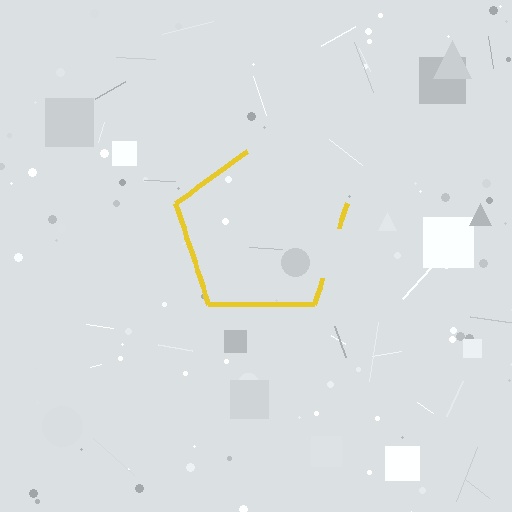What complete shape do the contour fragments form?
The contour fragments form a pentagon.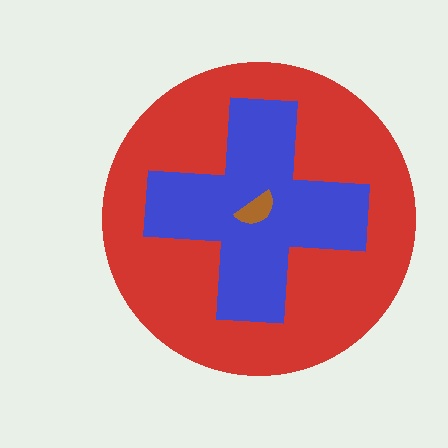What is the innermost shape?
The brown semicircle.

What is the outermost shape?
The red circle.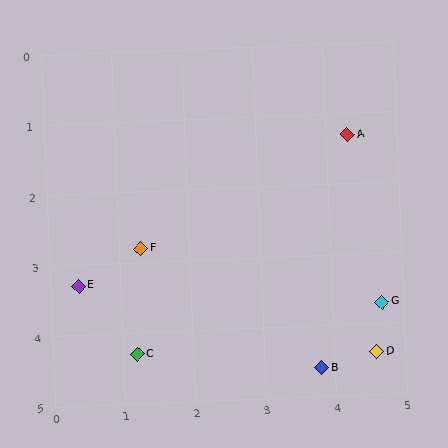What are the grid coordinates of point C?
Point C is at approximately (1.2, 4.3).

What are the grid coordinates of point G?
Point G is at approximately (4.7, 3.7).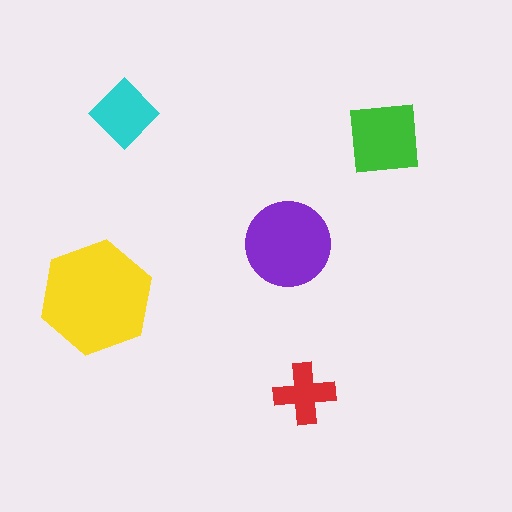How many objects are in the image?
There are 5 objects in the image.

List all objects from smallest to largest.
The red cross, the cyan diamond, the green square, the purple circle, the yellow hexagon.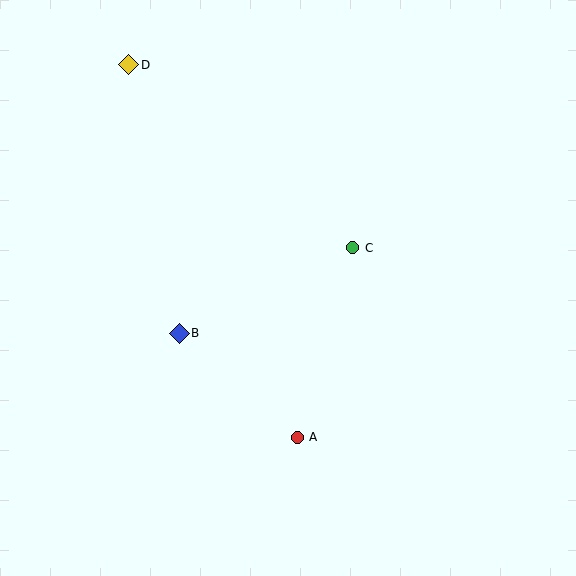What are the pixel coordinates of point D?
Point D is at (129, 65).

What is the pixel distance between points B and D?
The distance between B and D is 273 pixels.